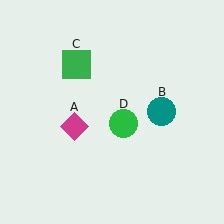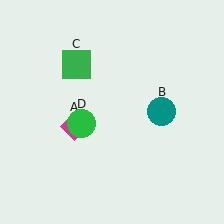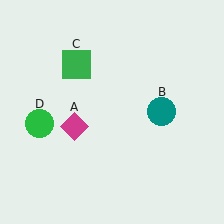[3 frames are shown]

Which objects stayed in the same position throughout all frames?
Magenta diamond (object A) and teal circle (object B) and green square (object C) remained stationary.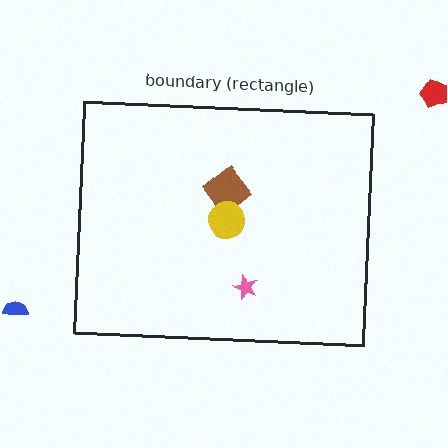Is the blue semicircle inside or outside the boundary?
Outside.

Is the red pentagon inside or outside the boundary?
Outside.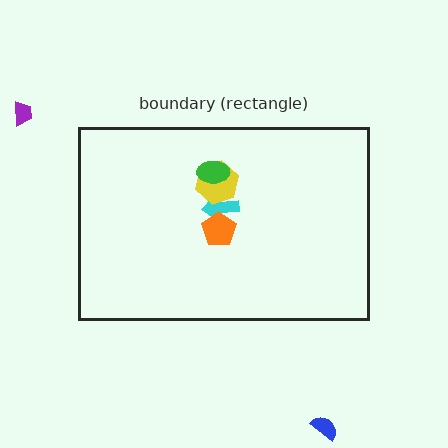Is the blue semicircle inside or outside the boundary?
Outside.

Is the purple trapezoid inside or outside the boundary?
Outside.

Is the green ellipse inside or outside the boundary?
Inside.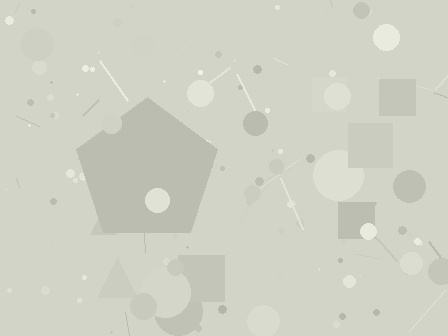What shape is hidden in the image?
A pentagon is hidden in the image.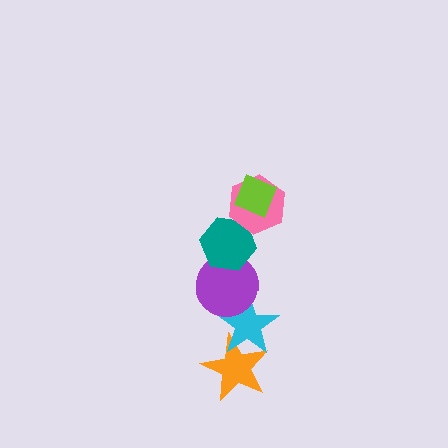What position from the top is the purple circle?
The purple circle is 4th from the top.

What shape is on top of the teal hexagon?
The pink hexagon is on top of the teal hexagon.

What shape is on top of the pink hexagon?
The lime diamond is on top of the pink hexagon.